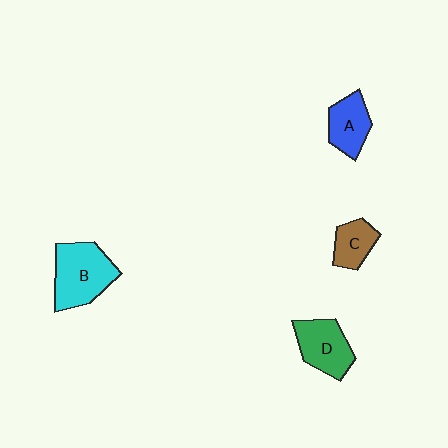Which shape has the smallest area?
Shape C (brown).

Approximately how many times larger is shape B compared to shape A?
Approximately 1.6 times.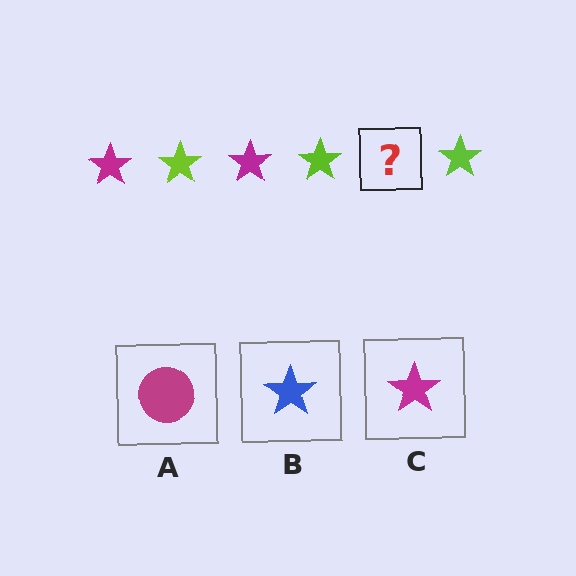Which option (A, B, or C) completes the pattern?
C.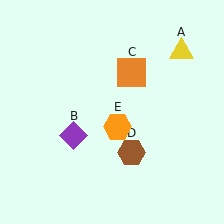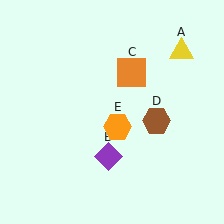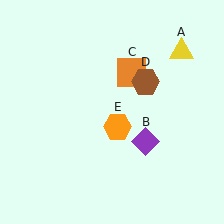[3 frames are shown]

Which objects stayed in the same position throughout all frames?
Yellow triangle (object A) and orange square (object C) and orange hexagon (object E) remained stationary.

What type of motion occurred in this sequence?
The purple diamond (object B), brown hexagon (object D) rotated counterclockwise around the center of the scene.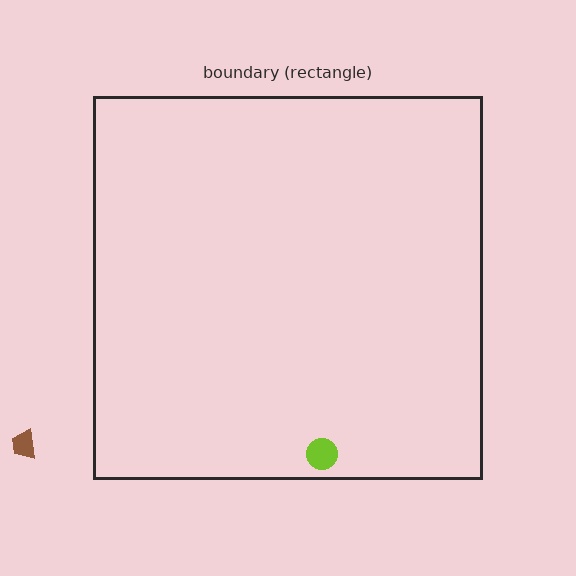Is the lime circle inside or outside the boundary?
Inside.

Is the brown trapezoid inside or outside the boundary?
Outside.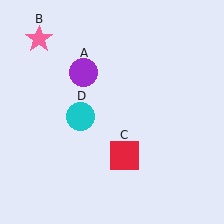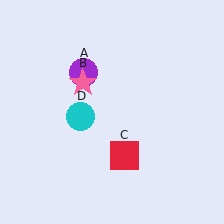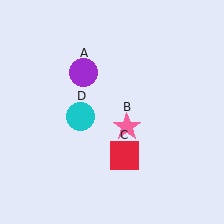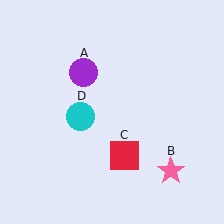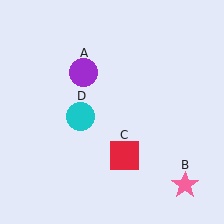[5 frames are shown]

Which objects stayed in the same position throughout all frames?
Purple circle (object A) and red square (object C) and cyan circle (object D) remained stationary.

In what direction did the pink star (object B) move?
The pink star (object B) moved down and to the right.